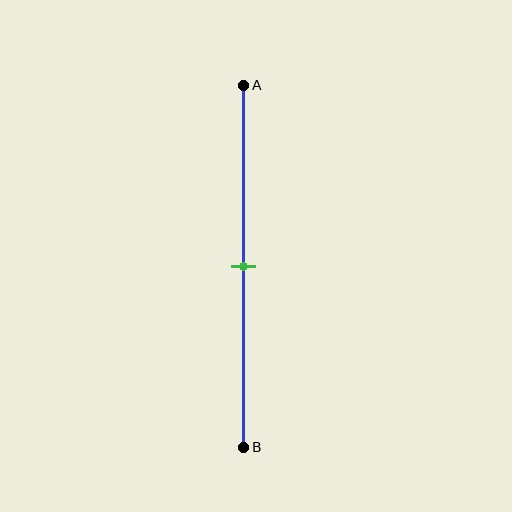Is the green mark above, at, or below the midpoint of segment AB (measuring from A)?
The green mark is approximately at the midpoint of segment AB.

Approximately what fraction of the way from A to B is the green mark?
The green mark is approximately 50% of the way from A to B.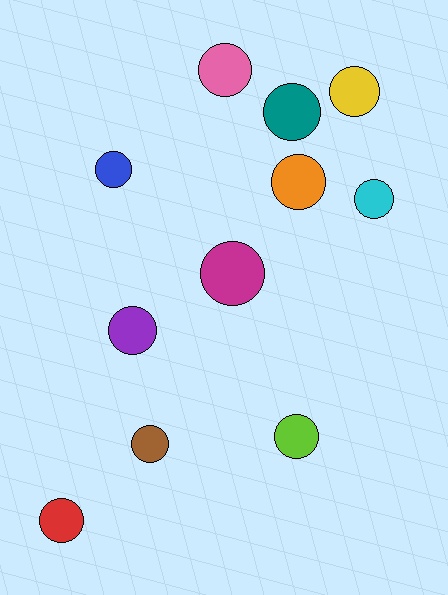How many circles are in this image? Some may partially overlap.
There are 11 circles.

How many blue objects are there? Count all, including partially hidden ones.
There is 1 blue object.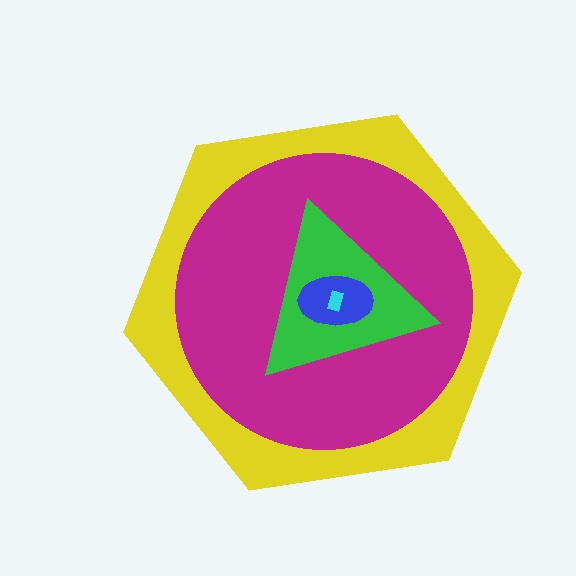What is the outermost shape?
The yellow hexagon.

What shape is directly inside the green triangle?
The blue ellipse.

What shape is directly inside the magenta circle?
The green triangle.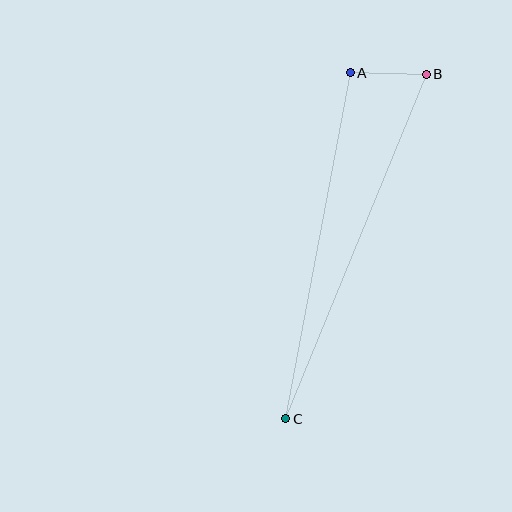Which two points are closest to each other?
Points A and B are closest to each other.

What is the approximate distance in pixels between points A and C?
The distance between A and C is approximately 352 pixels.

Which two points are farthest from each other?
Points B and C are farthest from each other.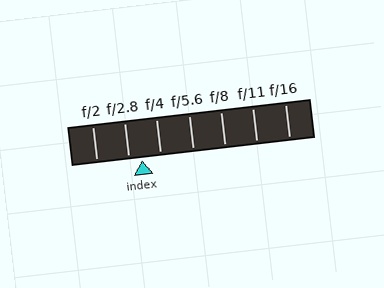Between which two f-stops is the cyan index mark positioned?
The index mark is between f/2.8 and f/4.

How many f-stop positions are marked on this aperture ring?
There are 7 f-stop positions marked.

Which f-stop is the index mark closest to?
The index mark is closest to f/2.8.